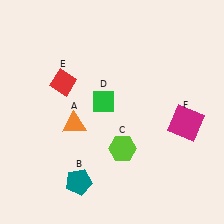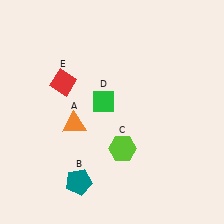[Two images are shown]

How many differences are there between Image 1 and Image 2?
There is 1 difference between the two images.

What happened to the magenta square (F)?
The magenta square (F) was removed in Image 2. It was in the bottom-right area of Image 1.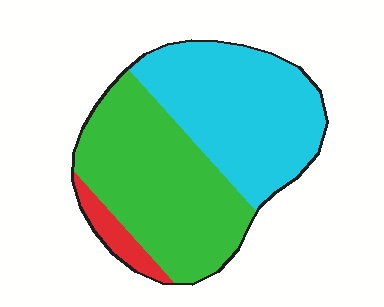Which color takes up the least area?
Red, at roughly 5%.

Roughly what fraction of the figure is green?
Green takes up about one half (1/2) of the figure.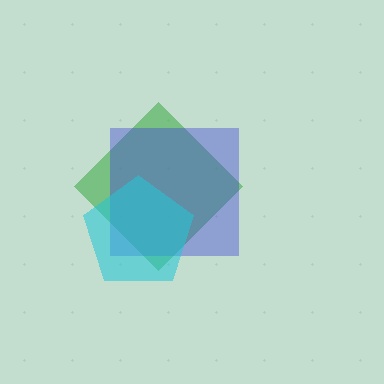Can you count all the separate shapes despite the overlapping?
Yes, there are 3 separate shapes.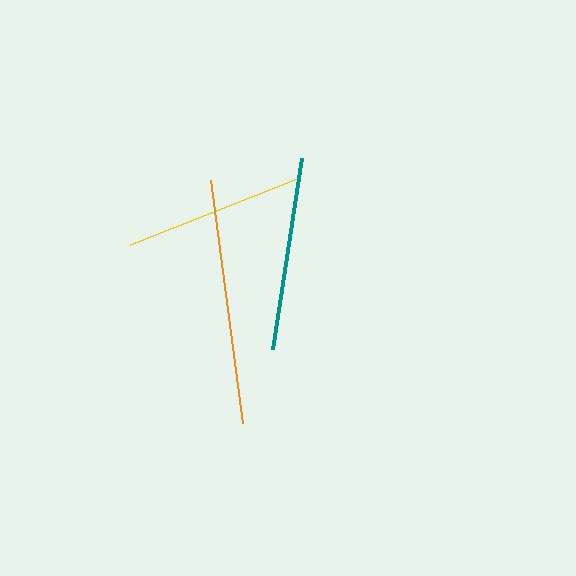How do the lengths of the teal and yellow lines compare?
The teal and yellow lines are approximately the same length.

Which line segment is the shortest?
The yellow line is the shortest at approximately 179 pixels.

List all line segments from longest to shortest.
From longest to shortest: orange, teal, yellow.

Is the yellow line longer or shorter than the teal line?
The teal line is longer than the yellow line.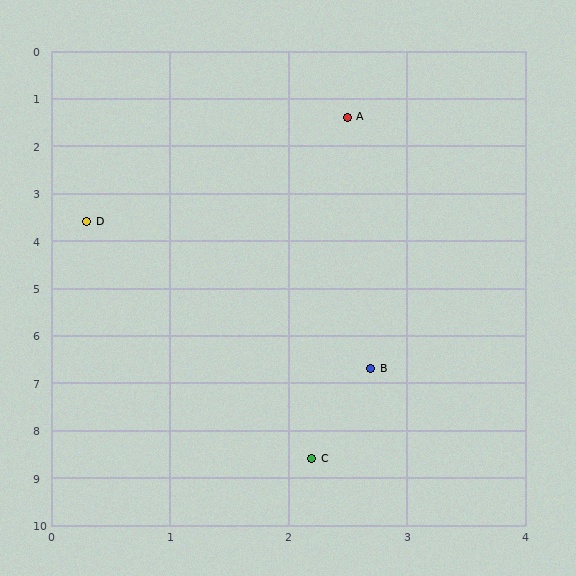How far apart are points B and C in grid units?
Points B and C are about 2.0 grid units apart.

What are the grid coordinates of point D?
Point D is at approximately (0.3, 3.6).